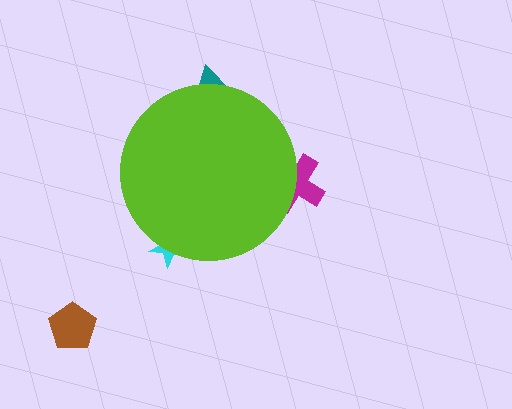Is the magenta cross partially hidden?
Yes, the magenta cross is partially hidden behind the lime circle.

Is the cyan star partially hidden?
Yes, the cyan star is partially hidden behind the lime circle.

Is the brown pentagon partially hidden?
No, the brown pentagon is fully visible.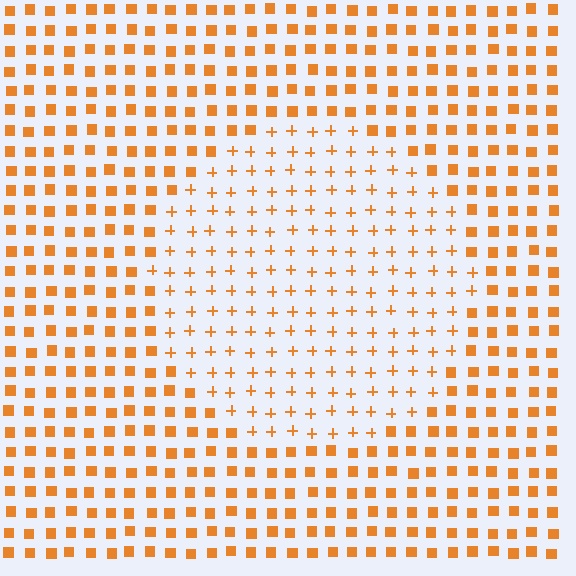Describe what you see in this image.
The image is filled with small orange elements arranged in a uniform grid. A circle-shaped region contains plus signs, while the surrounding area contains squares. The boundary is defined purely by the change in element shape.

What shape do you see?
I see a circle.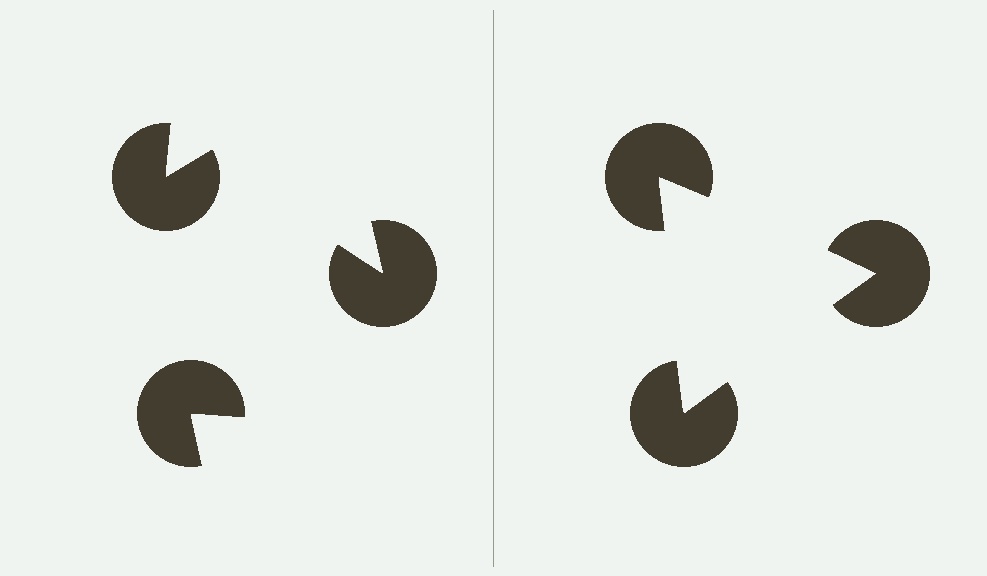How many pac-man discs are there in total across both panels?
6 — 3 on each side.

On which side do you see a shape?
An illusory triangle appears on the right side. On the left side the wedge cuts are rotated, so no coherent shape forms.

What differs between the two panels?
The pac-man discs are positioned identically on both sides; only the wedge orientations differ. On the right they align to a triangle; on the left they are misaligned.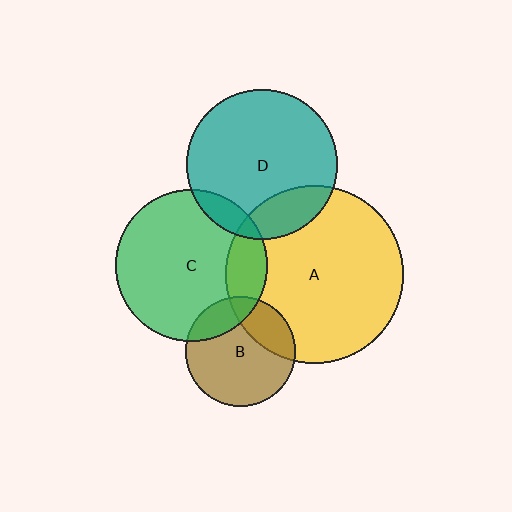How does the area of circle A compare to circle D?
Approximately 1.4 times.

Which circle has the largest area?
Circle A (yellow).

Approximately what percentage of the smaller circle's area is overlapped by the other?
Approximately 20%.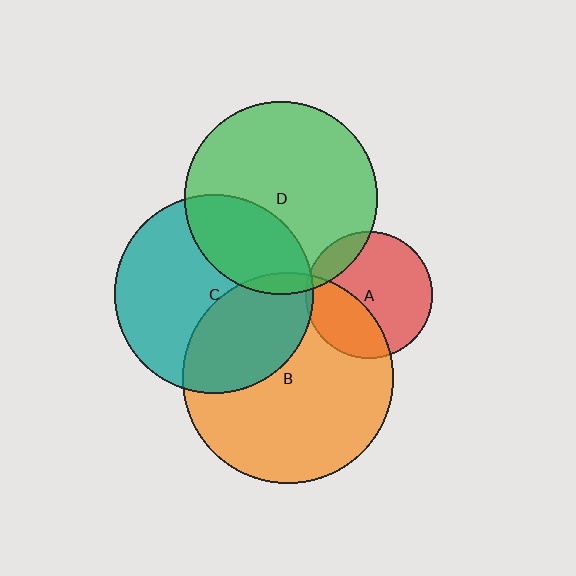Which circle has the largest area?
Circle B (orange).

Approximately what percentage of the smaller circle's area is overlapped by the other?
Approximately 30%.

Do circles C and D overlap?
Yes.